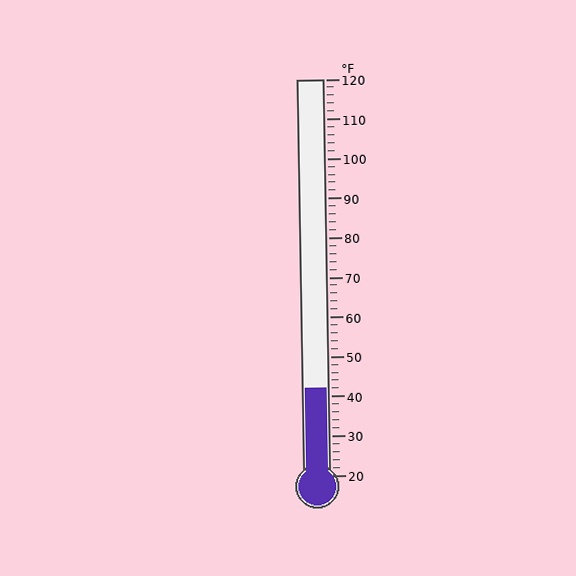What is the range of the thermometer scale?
The thermometer scale ranges from 20°F to 120°F.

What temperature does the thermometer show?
The thermometer shows approximately 42°F.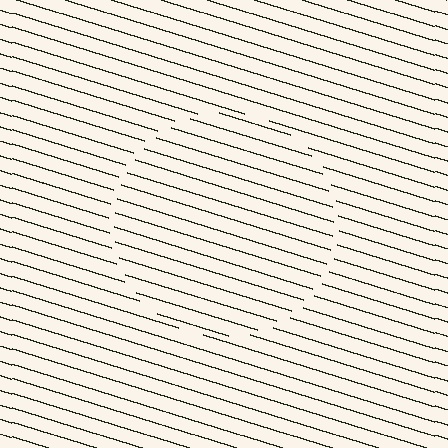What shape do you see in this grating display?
An illusory circle. The interior of the shape contains the same grating, shifted by half a period — the contour is defined by the phase discontinuity where line-ends from the inner and outer gratings abut.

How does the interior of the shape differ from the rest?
The interior of the shape contains the same grating, shifted by half a period — the contour is defined by the phase discontinuity where line-ends from the inner and outer gratings abut.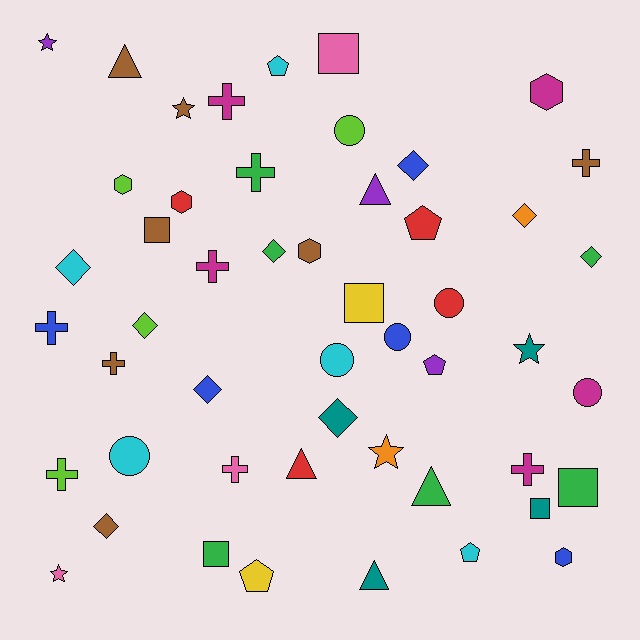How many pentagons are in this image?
There are 5 pentagons.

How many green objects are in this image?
There are 6 green objects.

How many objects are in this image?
There are 50 objects.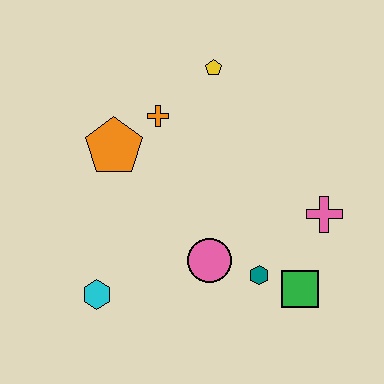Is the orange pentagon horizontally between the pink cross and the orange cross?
No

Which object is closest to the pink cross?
The green square is closest to the pink cross.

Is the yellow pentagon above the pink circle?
Yes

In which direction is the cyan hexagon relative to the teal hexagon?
The cyan hexagon is to the left of the teal hexagon.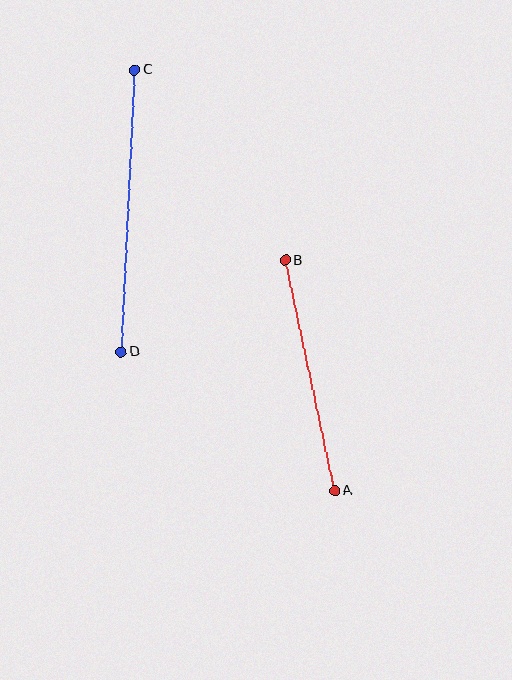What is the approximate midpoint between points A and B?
The midpoint is at approximately (310, 375) pixels.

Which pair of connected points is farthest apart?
Points C and D are farthest apart.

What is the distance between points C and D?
The distance is approximately 283 pixels.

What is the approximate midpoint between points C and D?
The midpoint is at approximately (128, 211) pixels.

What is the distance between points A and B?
The distance is approximately 236 pixels.